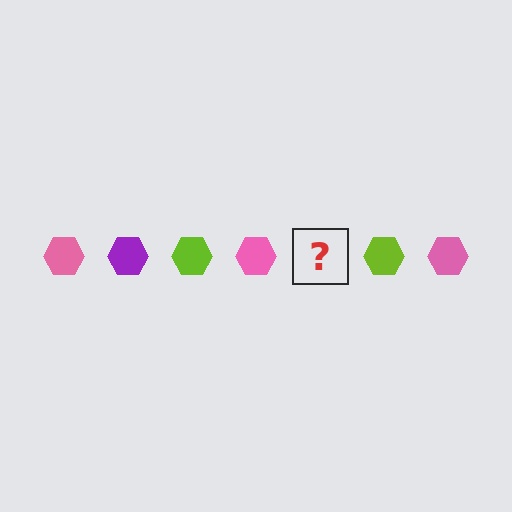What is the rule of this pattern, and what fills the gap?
The rule is that the pattern cycles through pink, purple, lime hexagons. The gap should be filled with a purple hexagon.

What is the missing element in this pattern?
The missing element is a purple hexagon.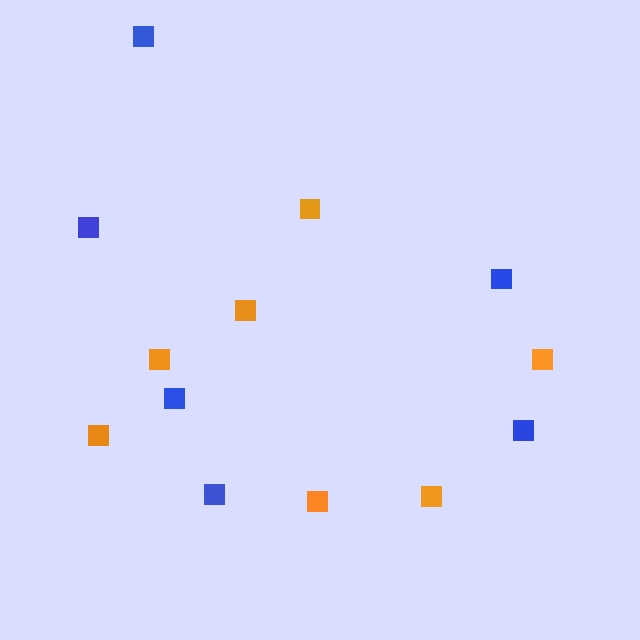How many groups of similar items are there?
There are 2 groups: one group of blue squares (6) and one group of orange squares (7).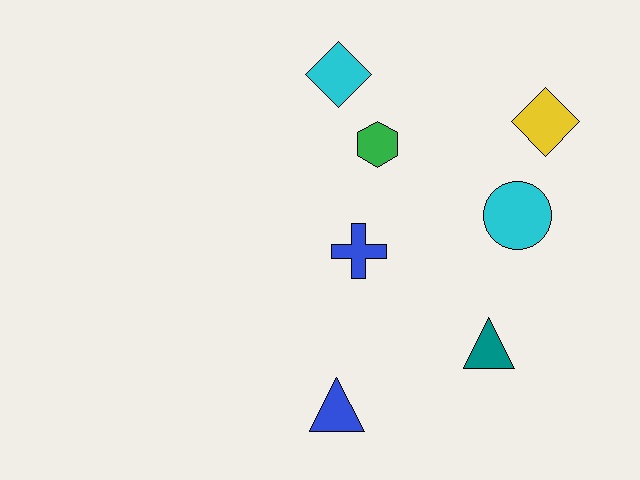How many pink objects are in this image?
There are no pink objects.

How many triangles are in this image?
There are 2 triangles.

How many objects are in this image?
There are 7 objects.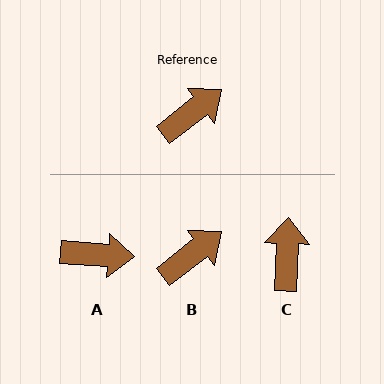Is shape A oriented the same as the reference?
No, it is off by about 42 degrees.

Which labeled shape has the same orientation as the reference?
B.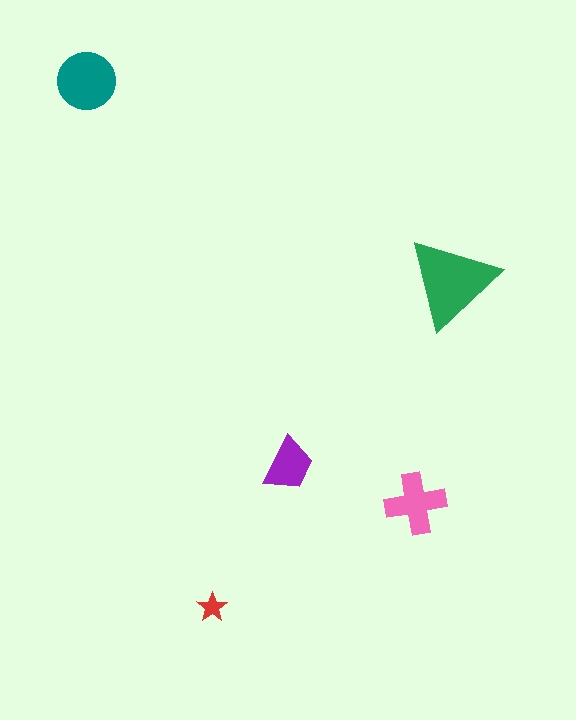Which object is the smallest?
The red star.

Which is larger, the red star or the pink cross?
The pink cross.